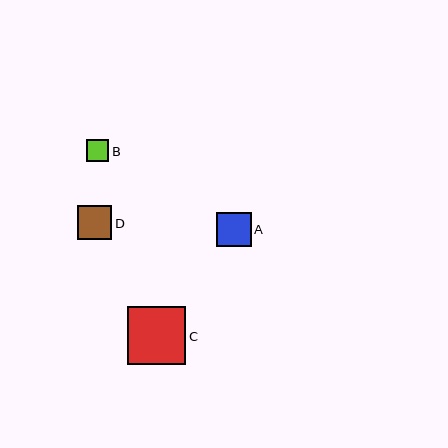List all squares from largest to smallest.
From largest to smallest: C, D, A, B.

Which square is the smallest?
Square B is the smallest with a size of approximately 22 pixels.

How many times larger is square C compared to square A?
Square C is approximately 1.7 times the size of square A.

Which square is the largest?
Square C is the largest with a size of approximately 58 pixels.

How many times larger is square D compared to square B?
Square D is approximately 1.5 times the size of square B.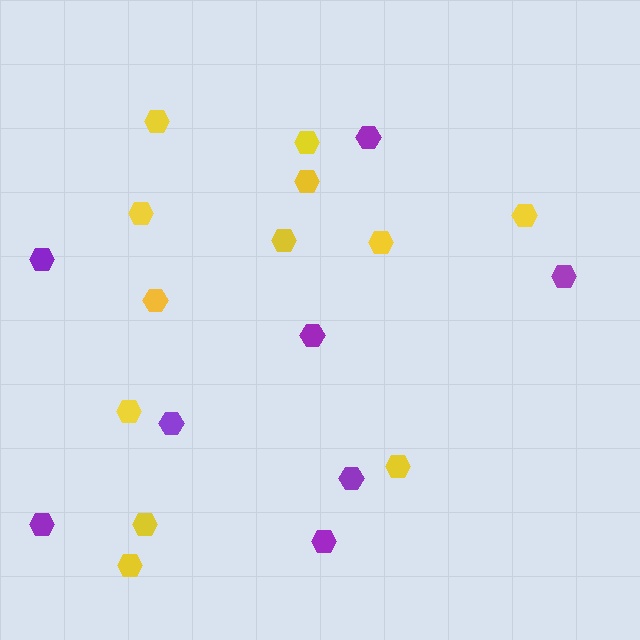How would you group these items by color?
There are 2 groups: one group of purple hexagons (8) and one group of yellow hexagons (12).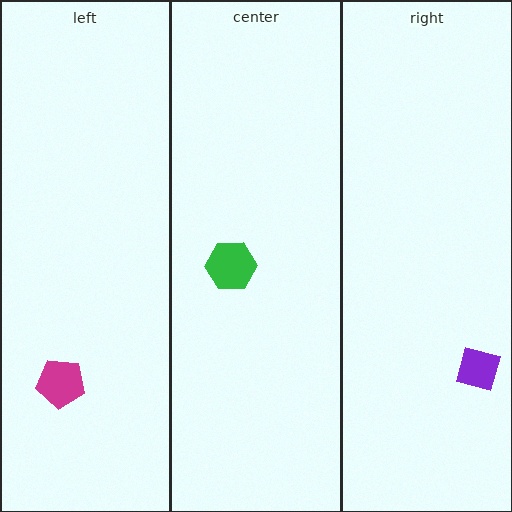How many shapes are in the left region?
1.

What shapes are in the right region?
The purple square.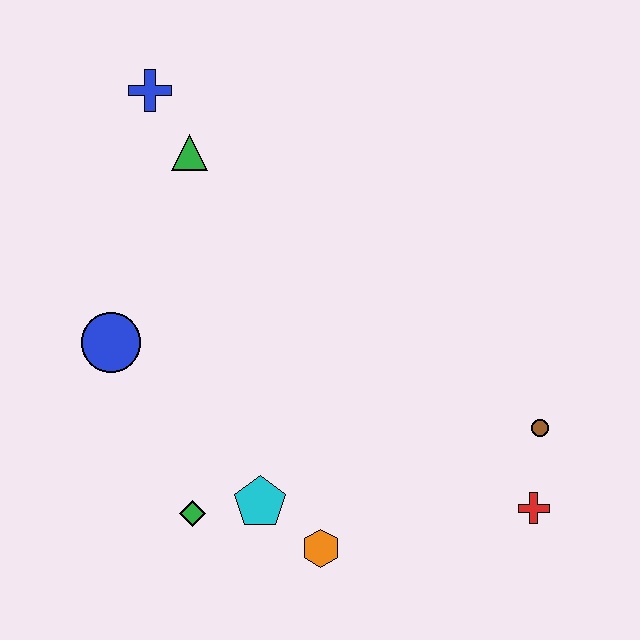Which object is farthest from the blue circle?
The red cross is farthest from the blue circle.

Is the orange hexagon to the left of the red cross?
Yes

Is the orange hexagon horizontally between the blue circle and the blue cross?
No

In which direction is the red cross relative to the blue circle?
The red cross is to the right of the blue circle.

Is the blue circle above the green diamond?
Yes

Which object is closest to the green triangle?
The blue cross is closest to the green triangle.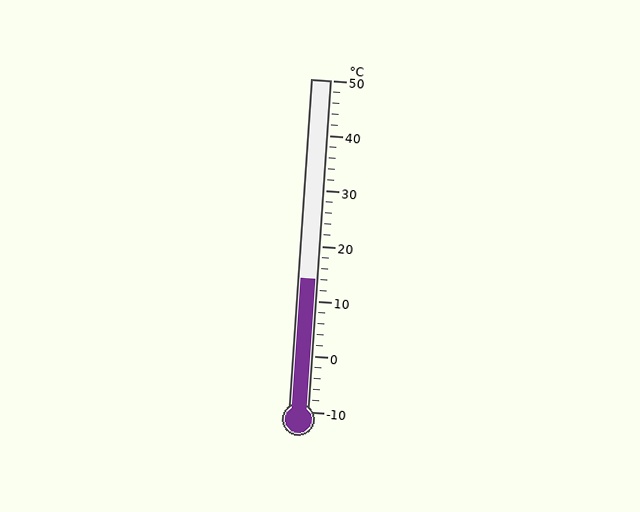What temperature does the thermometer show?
The thermometer shows approximately 14°C.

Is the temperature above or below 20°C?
The temperature is below 20°C.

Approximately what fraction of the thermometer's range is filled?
The thermometer is filled to approximately 40% of its range.